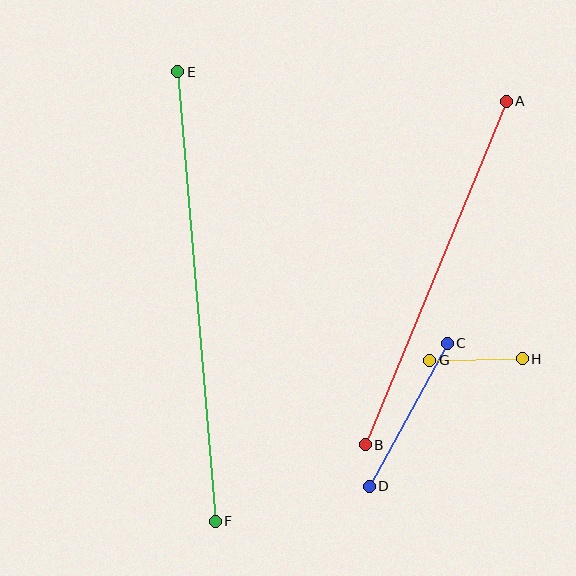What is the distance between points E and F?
The distance is approximately 451 pixels.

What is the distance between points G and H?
The distance is approximately 92 pixels.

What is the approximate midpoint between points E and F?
The midpoint is at approximately (196, 296) pixels.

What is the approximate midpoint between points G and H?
The midpoint is at approximately (476, 359) pixels.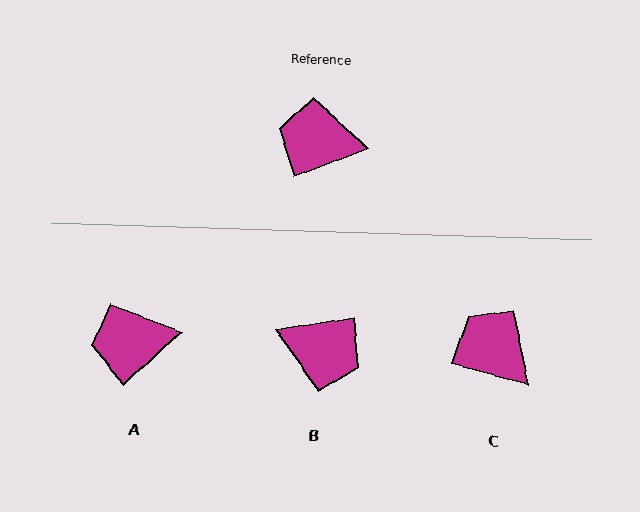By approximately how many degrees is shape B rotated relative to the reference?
Approximately 168 degrees counter-clockwise.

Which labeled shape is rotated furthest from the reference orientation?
B, about 168 degrees away.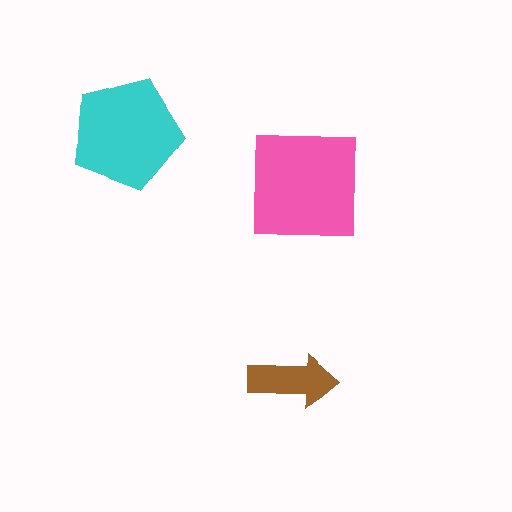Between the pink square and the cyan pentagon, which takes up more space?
The pink square.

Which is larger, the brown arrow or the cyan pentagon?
The cyan pentagon.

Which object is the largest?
The pink square.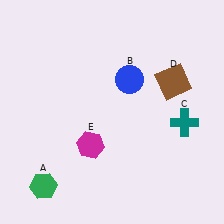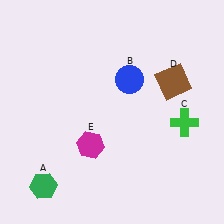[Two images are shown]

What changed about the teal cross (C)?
In Image 1, C is teal. In Image 2, it changed to green.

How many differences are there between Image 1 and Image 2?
There is 1 difference between the two images.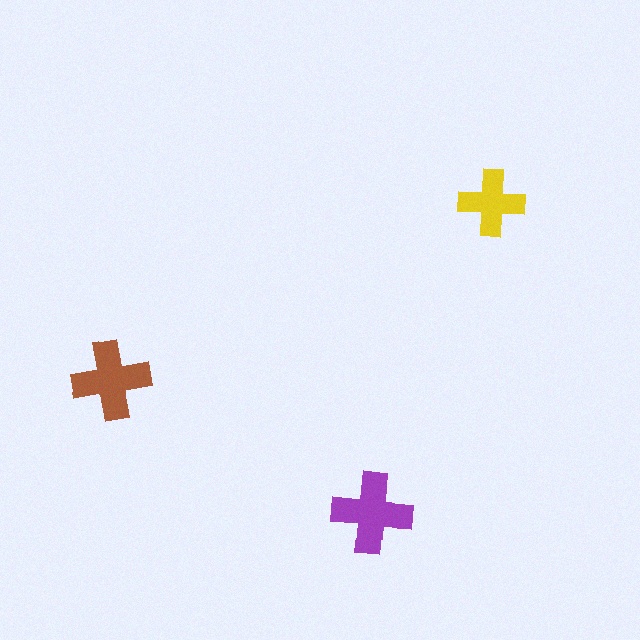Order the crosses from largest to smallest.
the purple one, the brown one, the yellow one.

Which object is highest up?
The yellow cross is topmost.